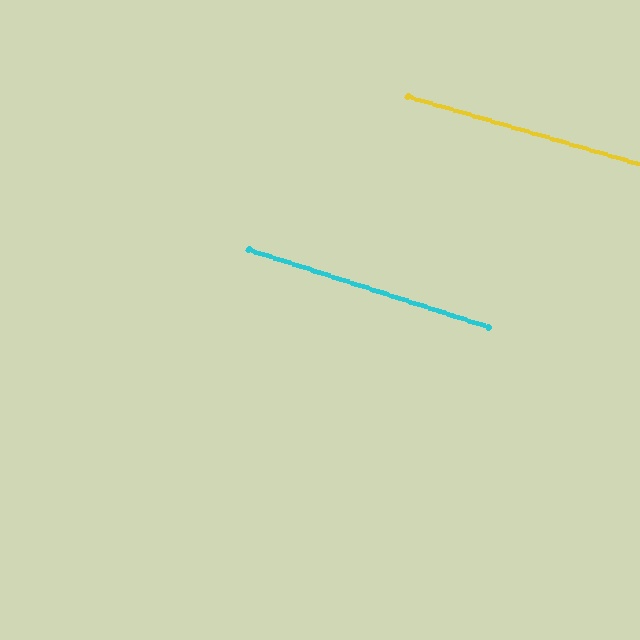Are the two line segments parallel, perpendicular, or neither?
Parallel — their directions differ by only 1.5°.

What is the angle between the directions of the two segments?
Approximately 2 degrees.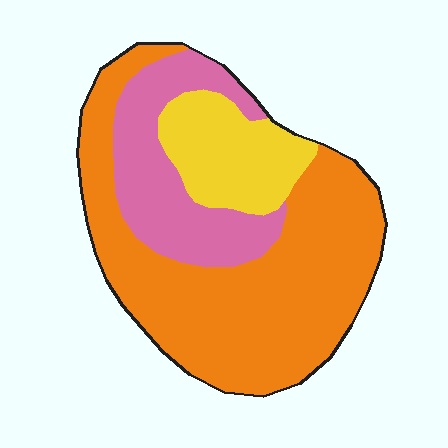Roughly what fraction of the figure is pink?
Pink covers about 25% of the figure.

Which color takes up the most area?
Orange, at roughly 60%.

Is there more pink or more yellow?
Pink.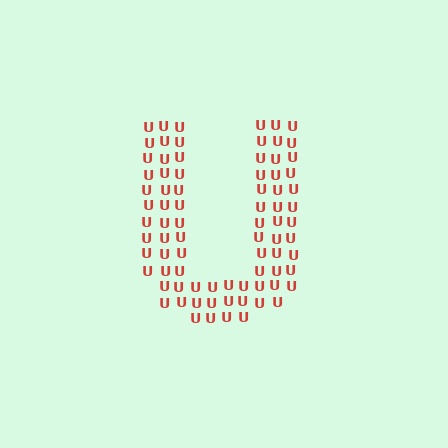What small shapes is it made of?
It is made of small letter U's.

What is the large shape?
The large shape is the letter U.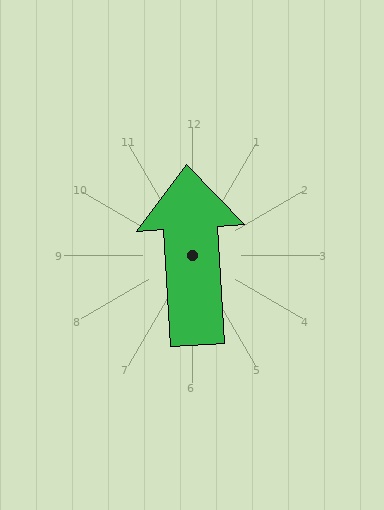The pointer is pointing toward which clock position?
Roughly 12 o'clock.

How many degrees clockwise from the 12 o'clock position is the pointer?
Approximately 356 degrees.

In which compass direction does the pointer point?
North.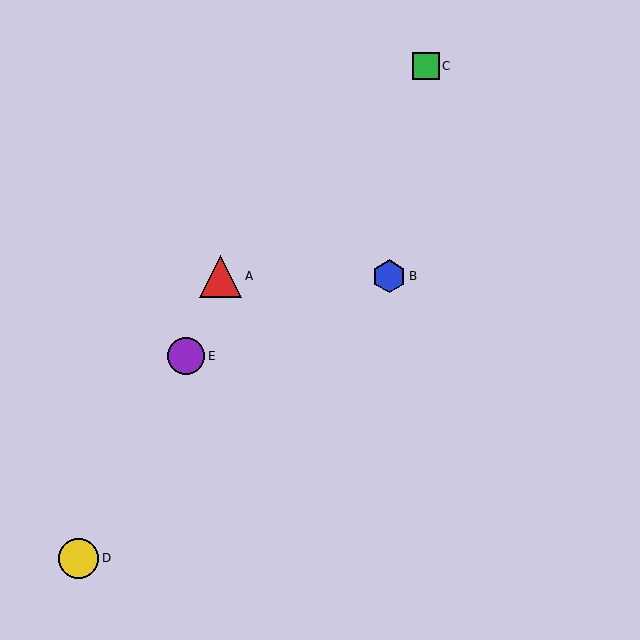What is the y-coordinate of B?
Object B is at y≈276.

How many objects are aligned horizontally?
2 objects (A, B) are aligned horizontally.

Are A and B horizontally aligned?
Yes, both are at y≈276.